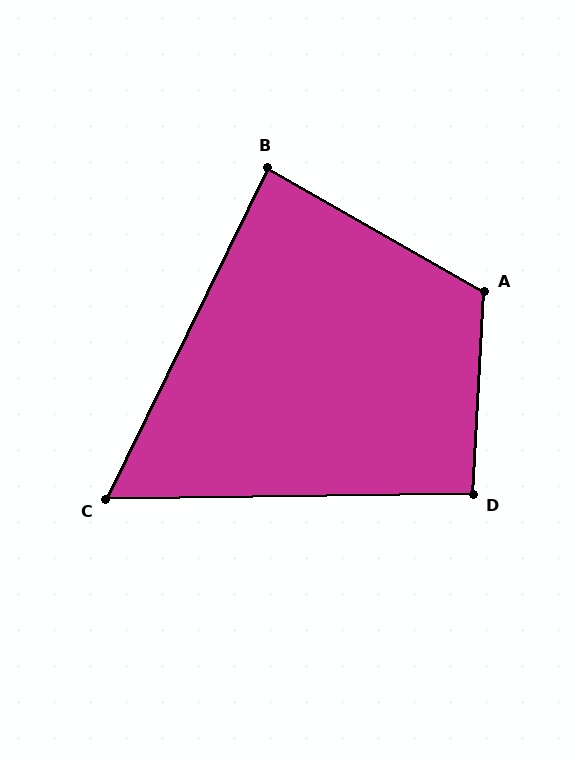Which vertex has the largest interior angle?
A, at approximately 117 degrees.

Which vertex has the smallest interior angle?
C, at approximately 63 degrees.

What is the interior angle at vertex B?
Approximately 86 degrees (approximately right).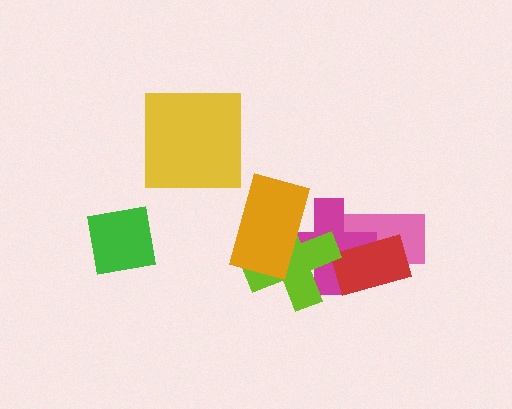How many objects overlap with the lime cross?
2 objects overlap with the lime cross.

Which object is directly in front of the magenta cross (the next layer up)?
The red rectangle is directly in front of the magenta cross.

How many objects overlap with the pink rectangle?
2 objects overlap with the pink rectangle.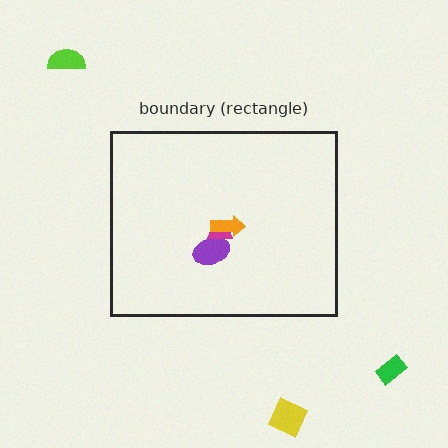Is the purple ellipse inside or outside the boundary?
Inside.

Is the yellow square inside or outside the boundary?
Outside.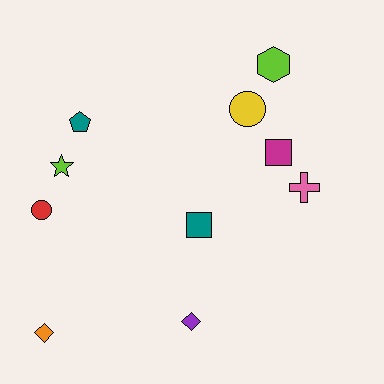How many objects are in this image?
There are 10 objects.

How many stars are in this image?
There is 1 star.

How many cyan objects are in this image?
There are no cyan objects.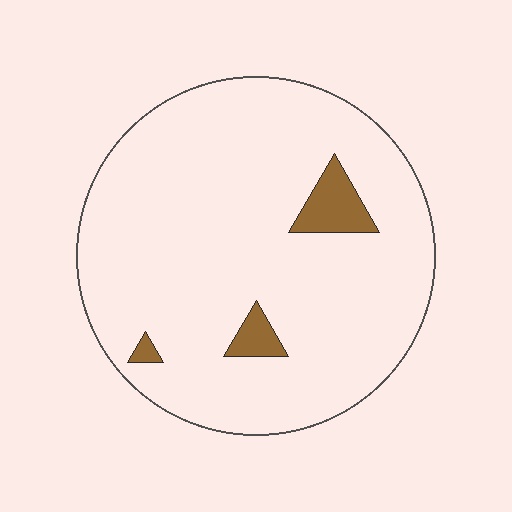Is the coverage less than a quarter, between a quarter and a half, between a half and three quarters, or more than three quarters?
Less than a quarter.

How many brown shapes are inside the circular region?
3.